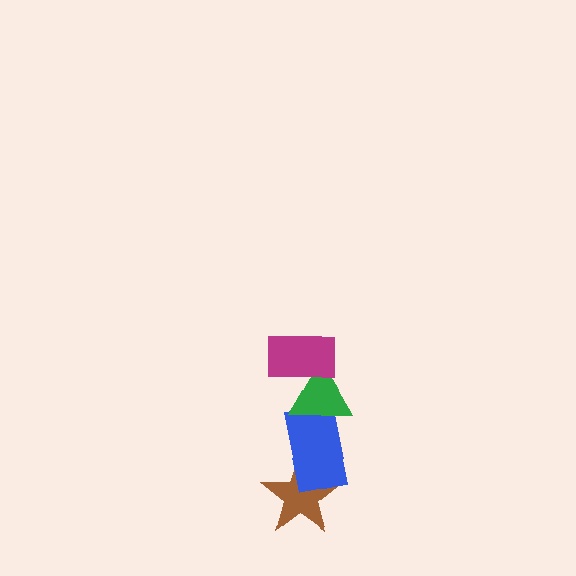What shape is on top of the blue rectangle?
The green triangle is on top of the blue rectangle.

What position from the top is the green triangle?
The green triangle is 2nd from the top.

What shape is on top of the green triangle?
The magenta rectangle is on top of the green triangle.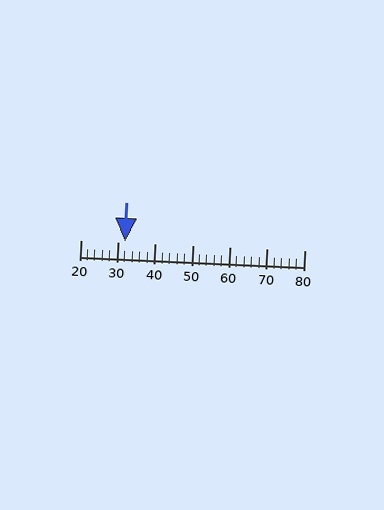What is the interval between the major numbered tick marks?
The major tick marks are spaced 10 units apart.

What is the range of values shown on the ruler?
The ruler shows values from 20 to 80.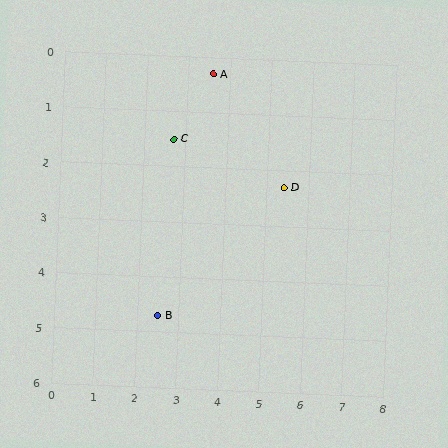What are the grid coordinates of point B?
Point B is at approximately (2.5, 4.7).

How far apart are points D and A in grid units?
Points D and A are about 2.7 grid units apart.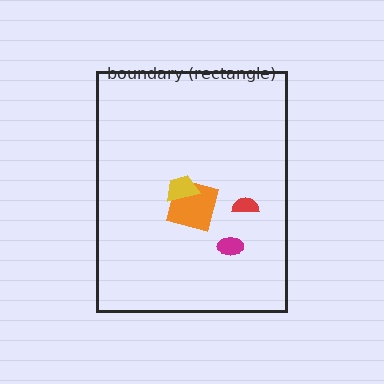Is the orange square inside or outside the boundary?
Inside.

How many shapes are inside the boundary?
4 inside, 0 outside.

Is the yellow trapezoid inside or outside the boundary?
Inside.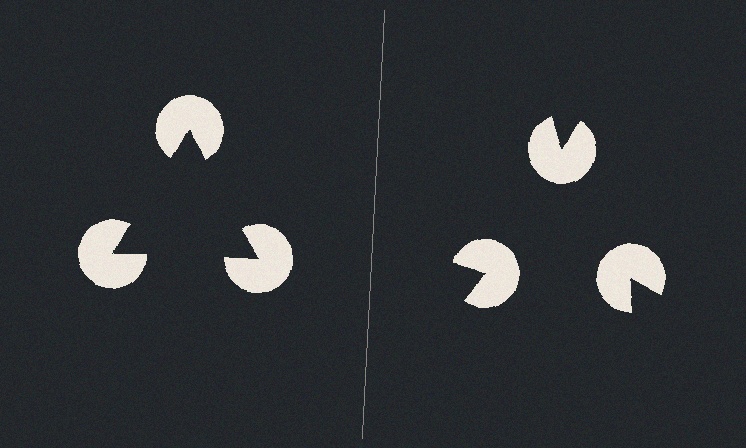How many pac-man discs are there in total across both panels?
6 — 3 on each side.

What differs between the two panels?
The pac-man discs are positioned identically on both sides; only the wedge orientations differ. On the left they align to a triangle; on the right they are misaligned.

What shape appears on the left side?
An illusory triangle.